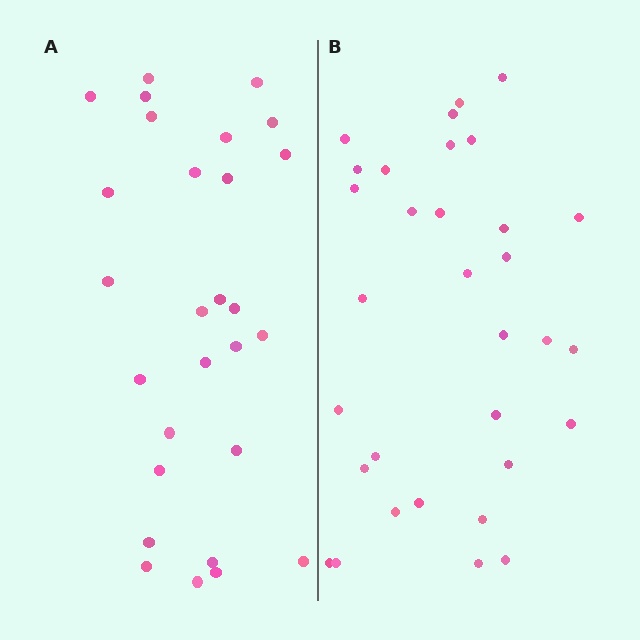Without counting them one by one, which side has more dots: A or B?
Region B (the right region) has more dots.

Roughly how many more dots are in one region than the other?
Region B has about 4 more dots than region A.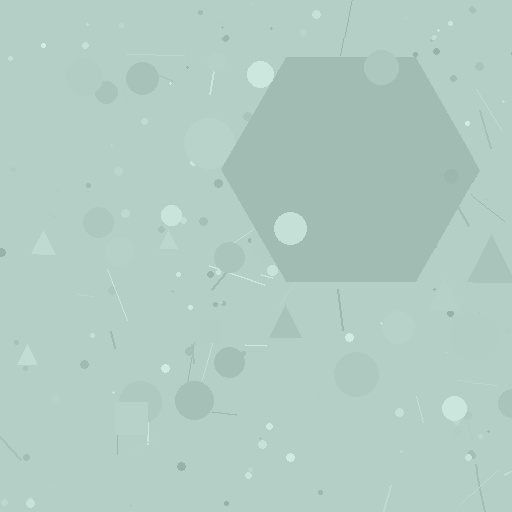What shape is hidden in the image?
A hexagon is hidden in the image.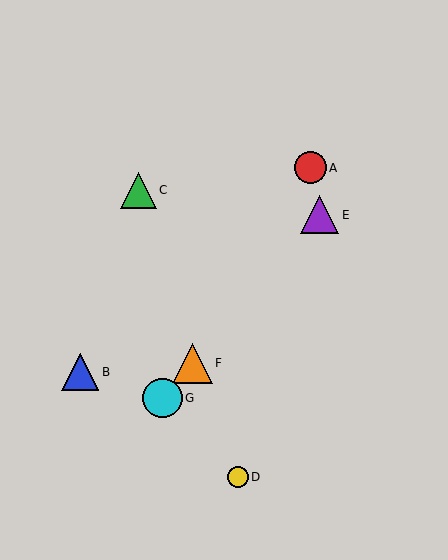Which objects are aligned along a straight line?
Objects E, F, G are aligned along a straight line.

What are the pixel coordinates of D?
Object D is at (238, 477).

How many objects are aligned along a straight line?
3 objects (E, F, G) are aligned along a straight line.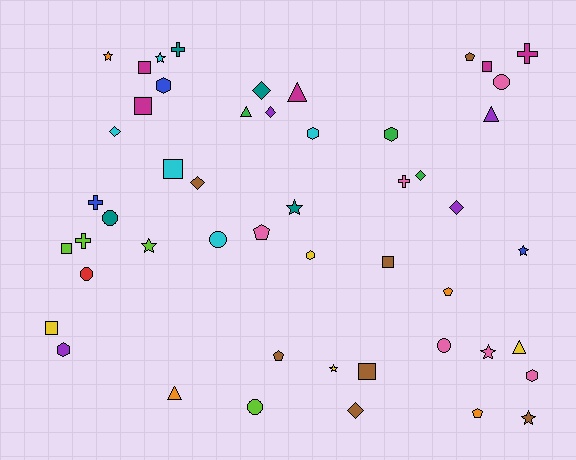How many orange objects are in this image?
There are 4 orange objects.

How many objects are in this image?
There are 50 objects.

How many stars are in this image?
There are 8 stars.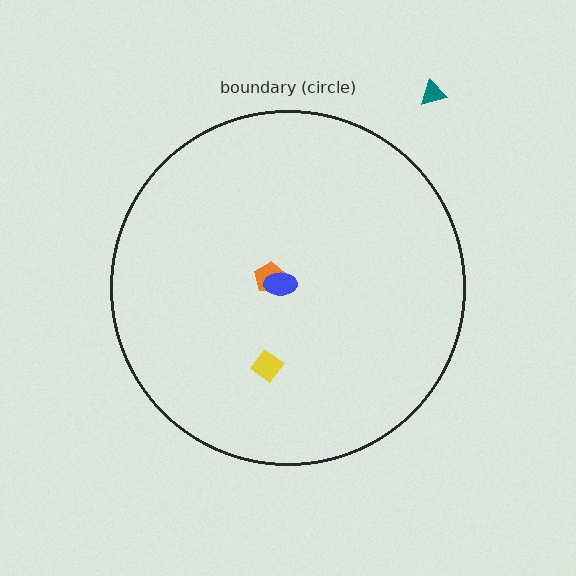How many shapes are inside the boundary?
3 inside, 1 outside.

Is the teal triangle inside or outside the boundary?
Outside.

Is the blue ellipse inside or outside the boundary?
Inside.